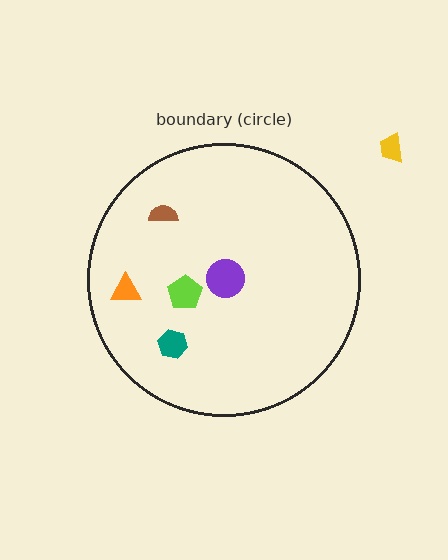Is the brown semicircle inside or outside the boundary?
Inside.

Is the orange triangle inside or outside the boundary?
Inside.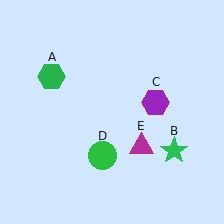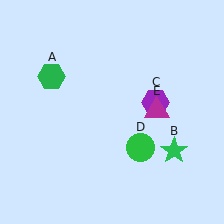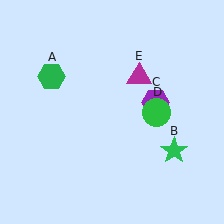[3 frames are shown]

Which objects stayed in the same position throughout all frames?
Green hexagon (object A) and green star (object B) and purple hexagon (object C) remained stationary.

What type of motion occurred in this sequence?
The green circle (object D), magenta triangle (object E) rotated counterclockwise around the center of the scene.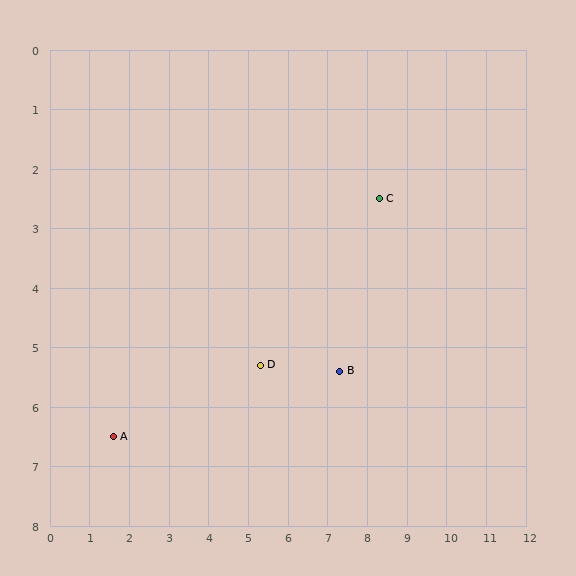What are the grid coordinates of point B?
Point B is at approximately (7.3, 5.4).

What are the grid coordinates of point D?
Point D is at approximately (5.3, 5.3).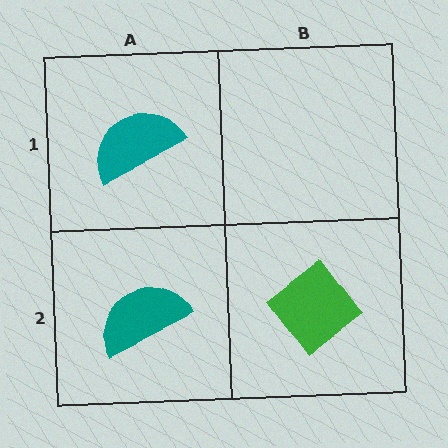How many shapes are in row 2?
2 shapes.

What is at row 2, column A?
A teal semicircle.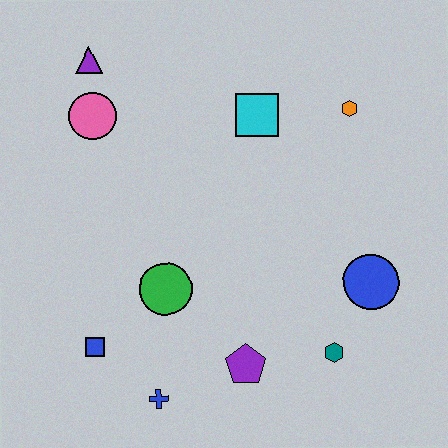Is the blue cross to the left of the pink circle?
No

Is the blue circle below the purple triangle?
Yes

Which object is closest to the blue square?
The blue cross is closest to the blue square.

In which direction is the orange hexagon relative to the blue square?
The orange hexagon is to the right of the blue square.